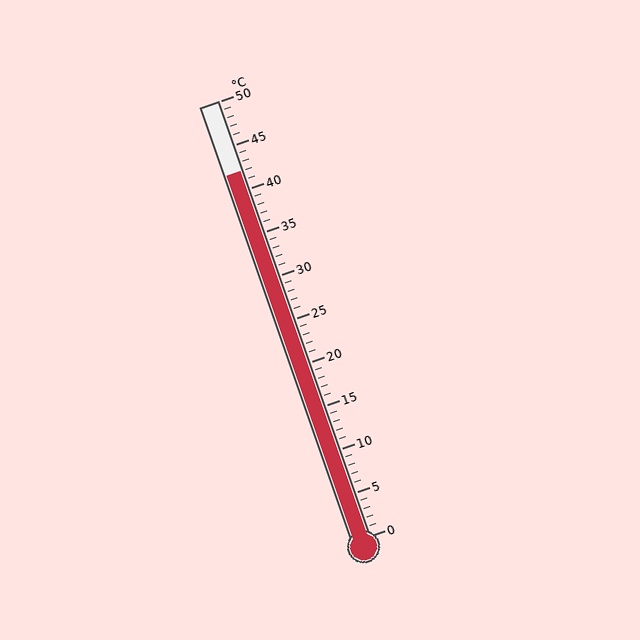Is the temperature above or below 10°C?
The temperature is above 10°C.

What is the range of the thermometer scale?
The thermometer scale ranges from 0°C to 50°C.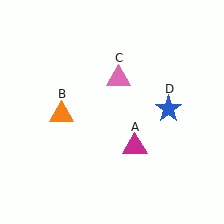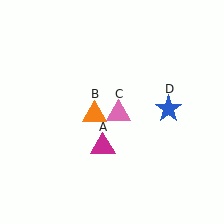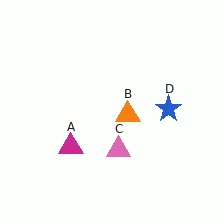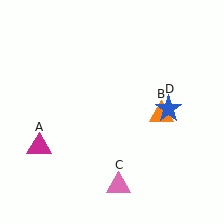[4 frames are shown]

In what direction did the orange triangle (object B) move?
The orange triangle (object B) moved right.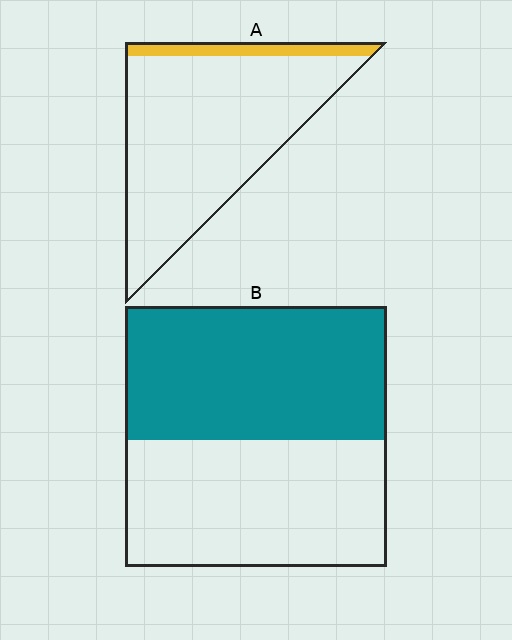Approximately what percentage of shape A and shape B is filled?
A is approximately 10% and B is approximately 50%.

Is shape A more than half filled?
No.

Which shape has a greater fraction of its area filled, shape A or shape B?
Shape B.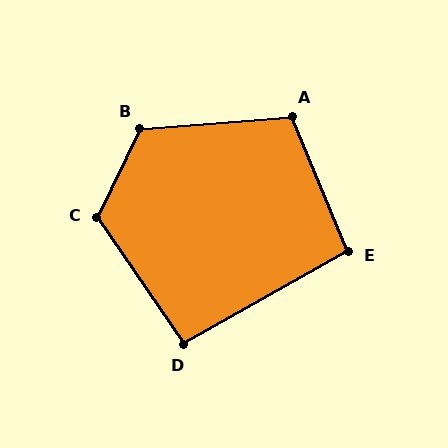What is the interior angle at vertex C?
Approximately 120 degrees (obtuse).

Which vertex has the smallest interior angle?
D, at approximately 95 degrees.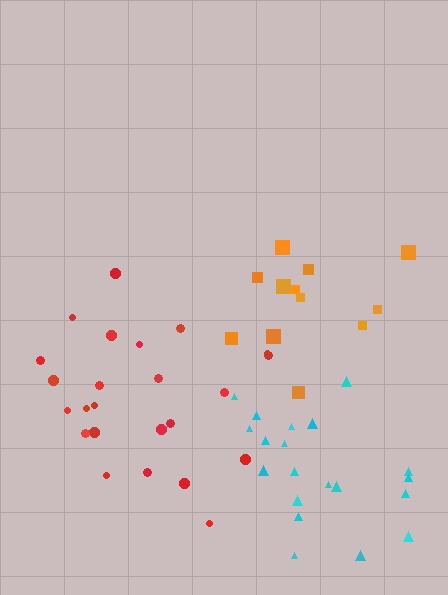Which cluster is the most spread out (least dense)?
Orange.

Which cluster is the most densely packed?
Red.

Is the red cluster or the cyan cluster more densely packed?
Red.